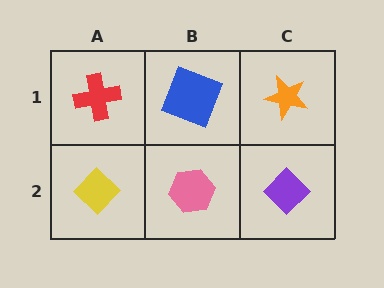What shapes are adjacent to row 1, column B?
A pink hexagon (row 2, column B), a red cross (row 1, column A), an orange star (row 1, column C).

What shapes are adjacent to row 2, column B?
A blue square (row 1, column B), a yellow diamond (row 2, column A), a purple diamond (row 2, column C).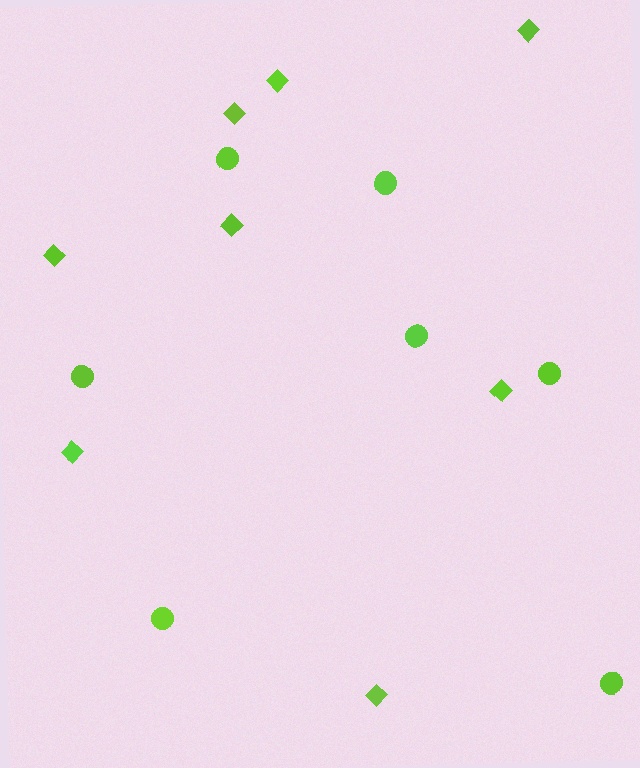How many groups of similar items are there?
There are 2 groups: one group of diamonds (8) and one group of circles (7).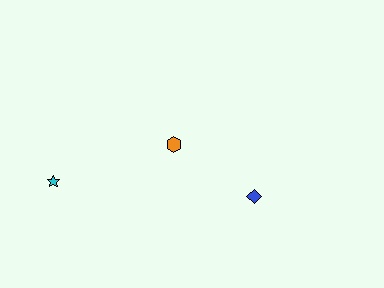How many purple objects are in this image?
There are no purple objects.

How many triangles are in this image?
There are no triangles.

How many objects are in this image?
There are 3 objects.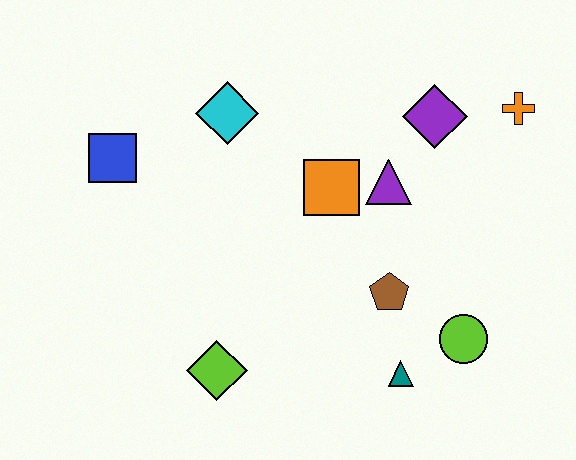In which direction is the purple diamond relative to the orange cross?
The purple diamond is to the left of the orange cross.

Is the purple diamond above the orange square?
Yes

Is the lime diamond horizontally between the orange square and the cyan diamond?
No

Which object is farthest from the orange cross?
The blue square is farthest from the orange cross.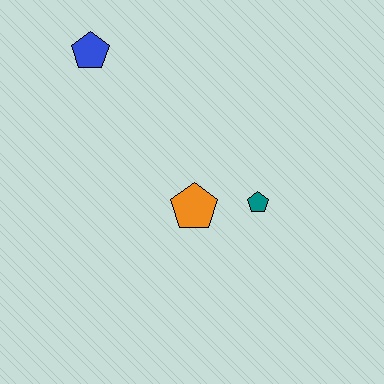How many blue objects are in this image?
There is 1 blue object.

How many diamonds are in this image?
There are no diamonds.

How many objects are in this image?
There are 3 objects.